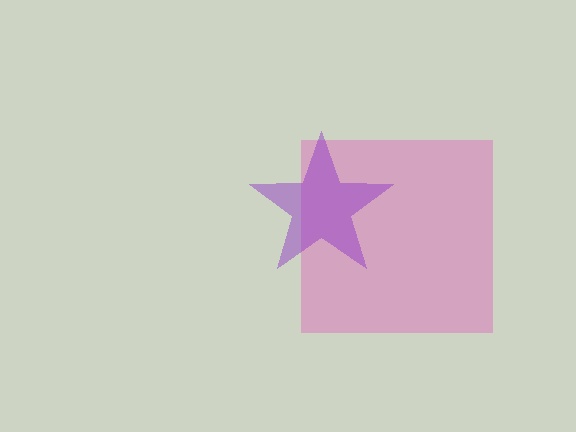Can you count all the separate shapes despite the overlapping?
Yes, there are 2 separate shapes.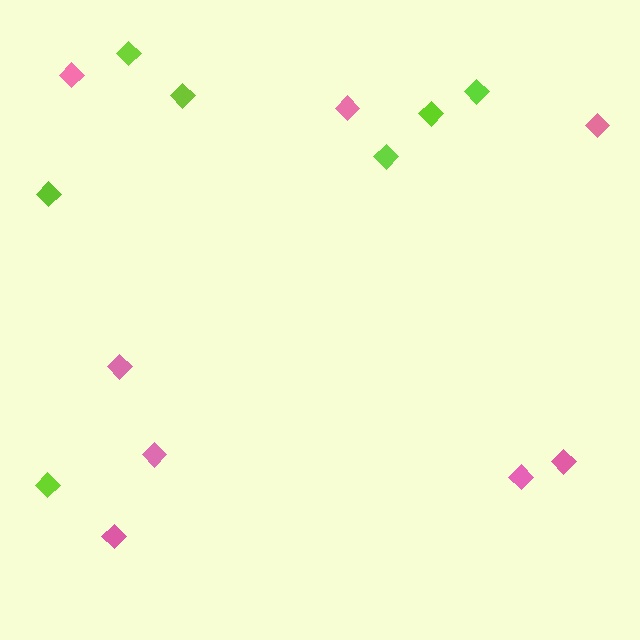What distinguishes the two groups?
There are 2 groups: one group of pink diamonds (8) and one group of lime diamonds (7).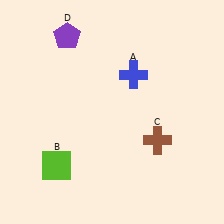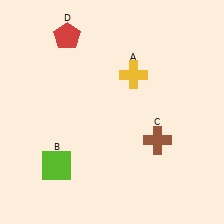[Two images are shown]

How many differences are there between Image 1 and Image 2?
There are 2 differences between the two images.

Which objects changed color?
A changed from blue to yellow. D changed from purple to red.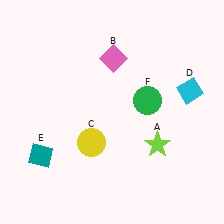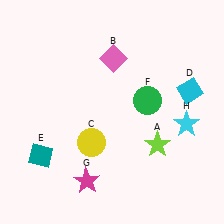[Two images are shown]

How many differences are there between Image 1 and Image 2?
There are 2 differences between the two images.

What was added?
A magenta star (G), a cyan star (H) were added in Image 2.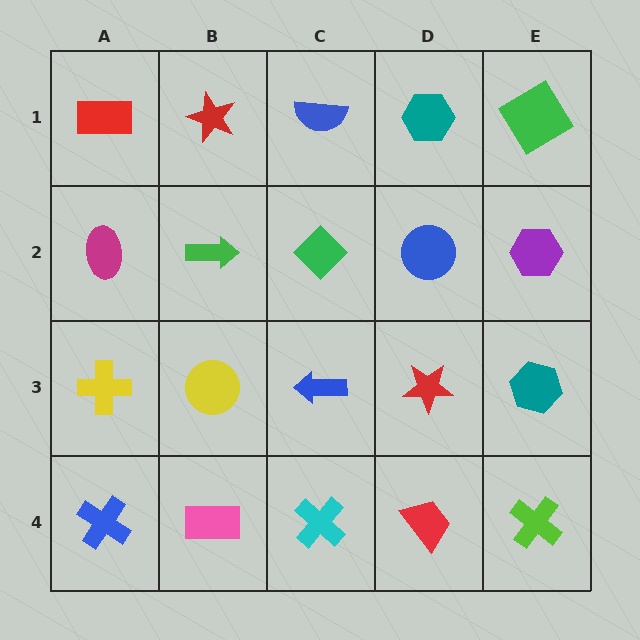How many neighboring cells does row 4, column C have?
3.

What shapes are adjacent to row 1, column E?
A purple hexagon (row 2, column E), a teal hexagon (row 1, column D).